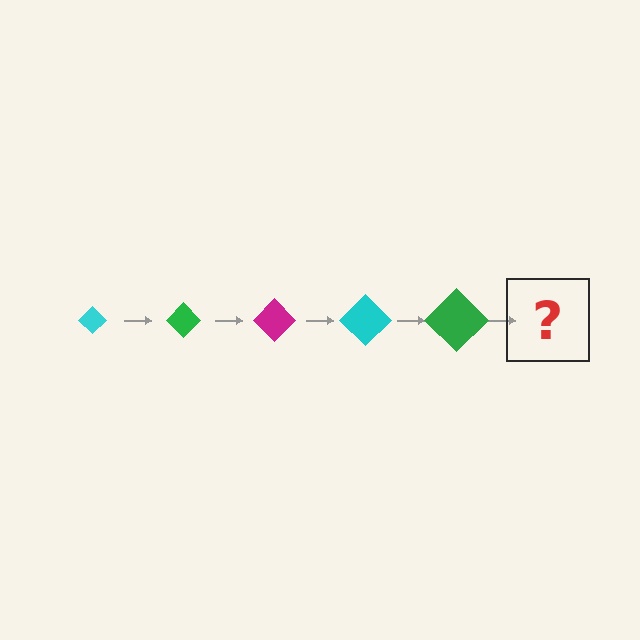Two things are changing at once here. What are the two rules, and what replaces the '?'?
The two rules are that the diamond grows larger each step and the color cycles through cyan, green, and magenta. The '?' should be a magenta diamond, larger than the previous one.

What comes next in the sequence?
The next element should be a magenta diamond, larger than the previous one.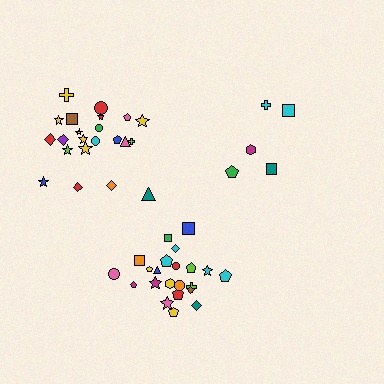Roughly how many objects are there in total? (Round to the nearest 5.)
Roughly 50 objects in total.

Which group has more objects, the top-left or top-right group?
The top-left group.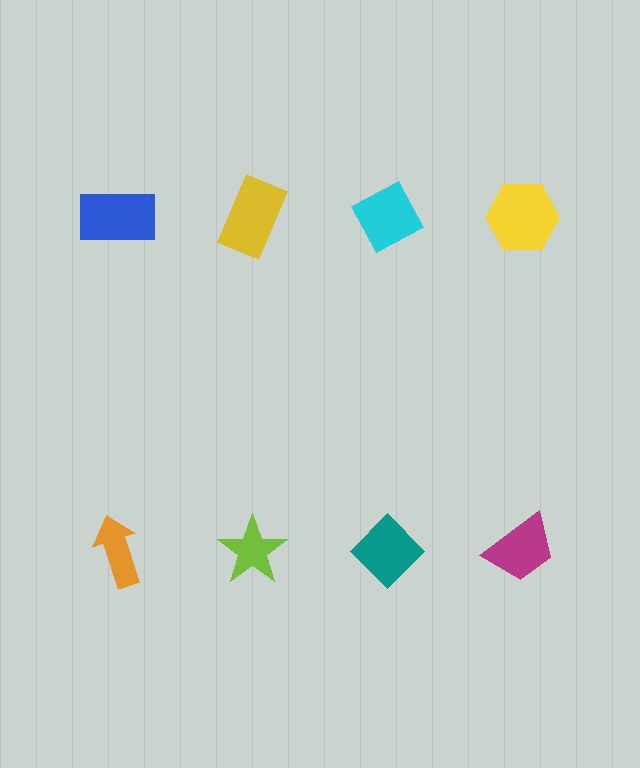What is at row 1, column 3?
A cyan diamond.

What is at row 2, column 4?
A magenta trapezoid.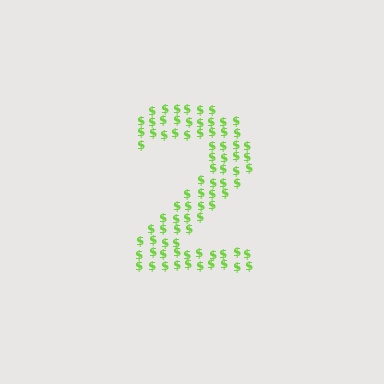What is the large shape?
The large shape is the digit 2.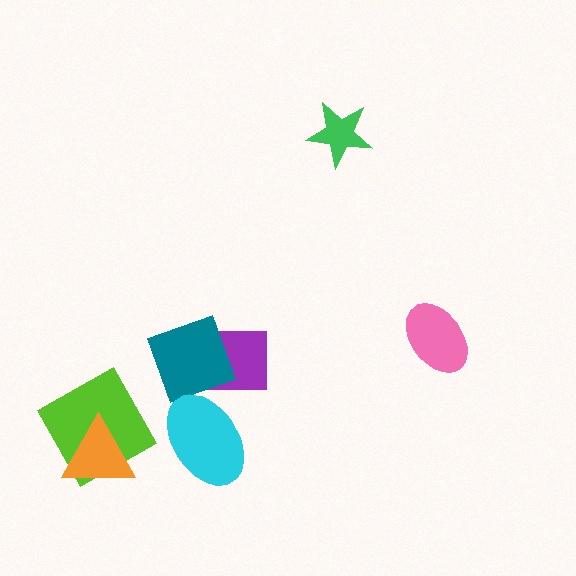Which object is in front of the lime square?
The orange triangle is in front of the lime square.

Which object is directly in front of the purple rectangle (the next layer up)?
The teal diamond is directly in front of the purple rectangle.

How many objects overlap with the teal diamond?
2 objects overlap with the teal diamond.